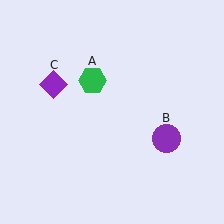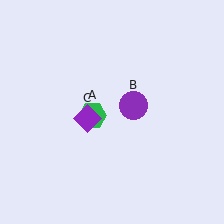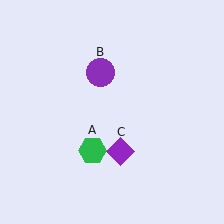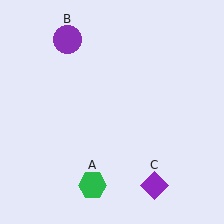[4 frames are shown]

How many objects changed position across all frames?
3 objects changed position: green hexagon (object A), purple circle (object B), purple diamond (object C).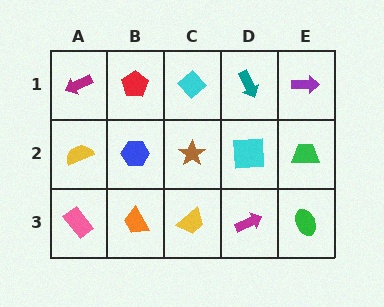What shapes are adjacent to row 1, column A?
A yellow semicircle (row 2, column A), a red pentagon (row 1, column B).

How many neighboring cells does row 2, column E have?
3.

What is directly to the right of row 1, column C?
A teal arrow.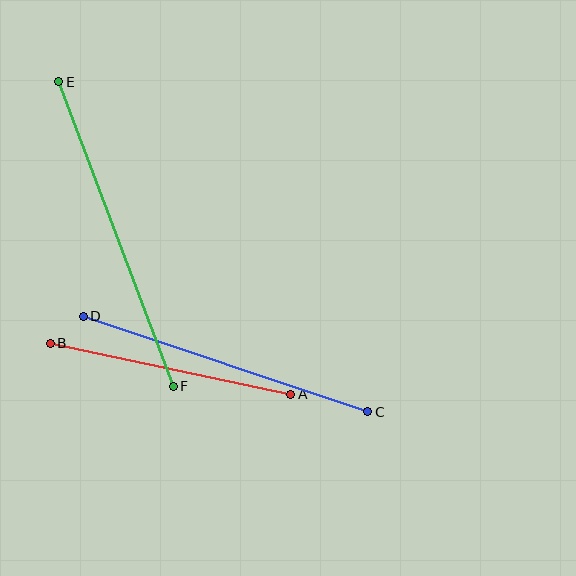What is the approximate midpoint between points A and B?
The midpoint is at approximately (170, 369) pixels.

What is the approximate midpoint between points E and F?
The midpoint is at approximately (116, 234) pixels.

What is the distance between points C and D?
The distance is approximately 300 pixels.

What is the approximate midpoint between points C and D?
The midpoint is at approximately (225, 364) pixels.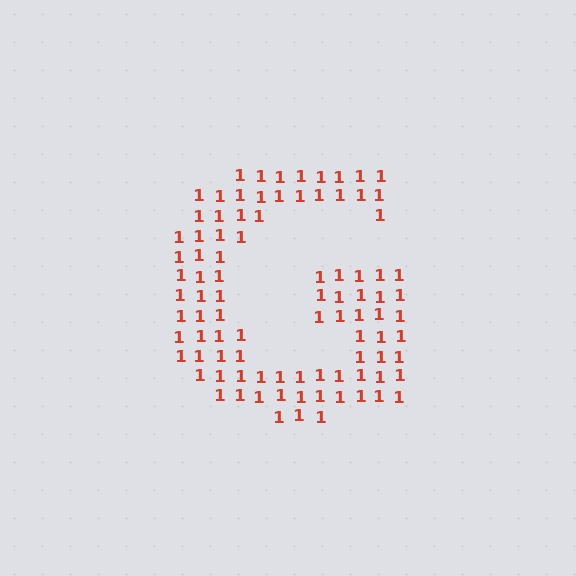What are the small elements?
The small elements are digit 1's.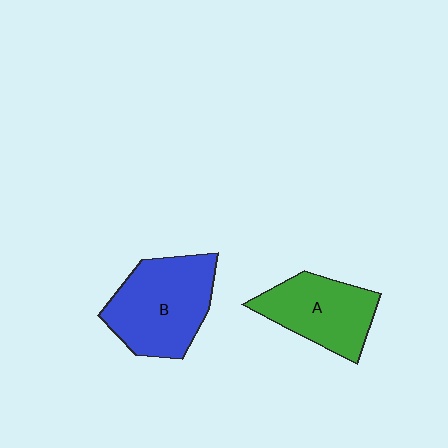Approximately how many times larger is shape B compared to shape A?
Approximately 1.3 times.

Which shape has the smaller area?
Shape A (green).